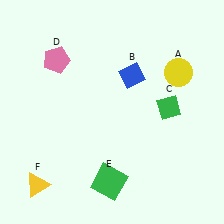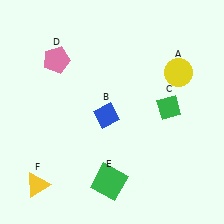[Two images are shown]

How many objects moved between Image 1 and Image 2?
1 object moved between the two images.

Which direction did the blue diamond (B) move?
The blue diamond (B) moved down.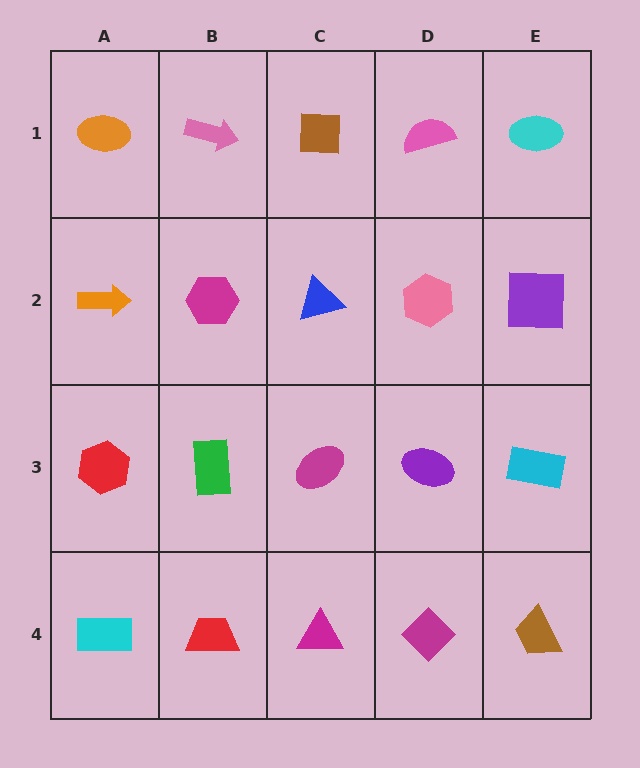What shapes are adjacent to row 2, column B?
A pink arrow (row 1, column B), a green rectangle (row 3, column B), an orange arrow (row 2, column A), a blue triangle (row 2, column C).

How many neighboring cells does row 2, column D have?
4.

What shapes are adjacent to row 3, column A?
An orange arrow (row 2, column A), a cyan rectangle (row 4, column A), a green rectangle (row 3, column B).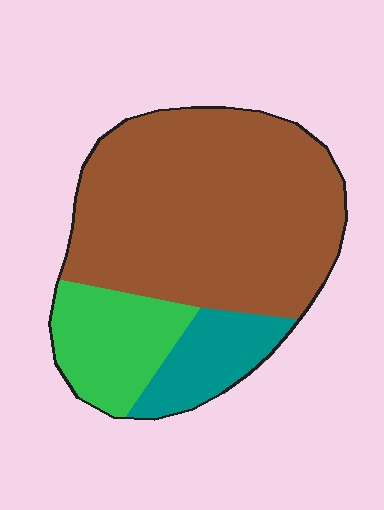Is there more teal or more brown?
Brown.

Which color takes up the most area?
Brown, at roughly 70%.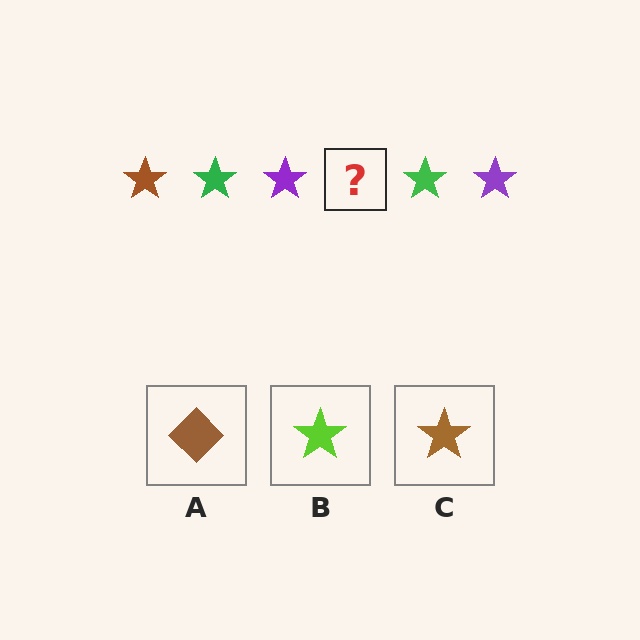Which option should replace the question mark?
Option C.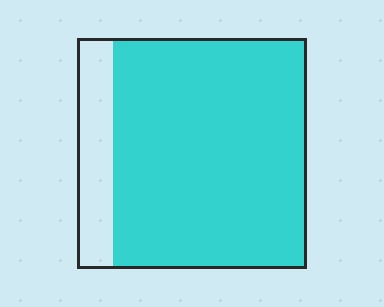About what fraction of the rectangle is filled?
About five sixths (5/6).